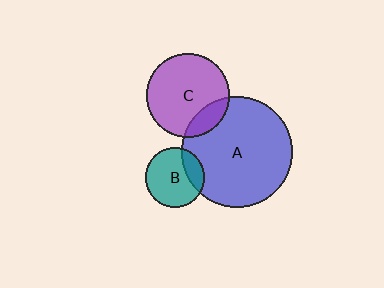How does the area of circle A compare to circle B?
Approximately 3.5 times.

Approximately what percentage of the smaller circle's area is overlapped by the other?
Approximately 20%.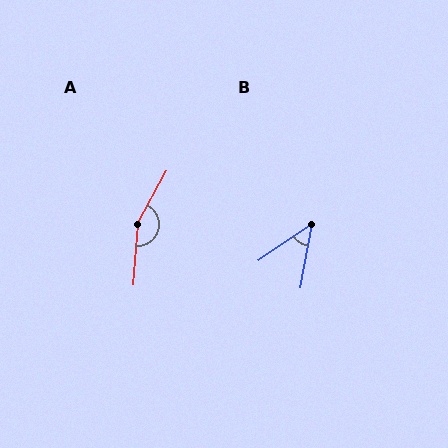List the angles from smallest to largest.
B (45°), A (155°).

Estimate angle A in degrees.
Approximately 155 degrees.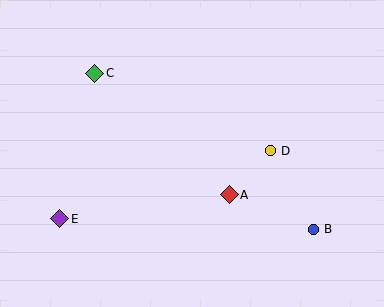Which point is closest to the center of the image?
Point A at (229, 195) is closest to the center.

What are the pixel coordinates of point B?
Point B is at (313, 229).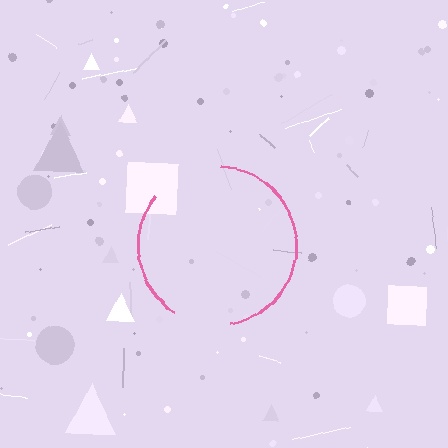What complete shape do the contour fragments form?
The contour fragments form a circle.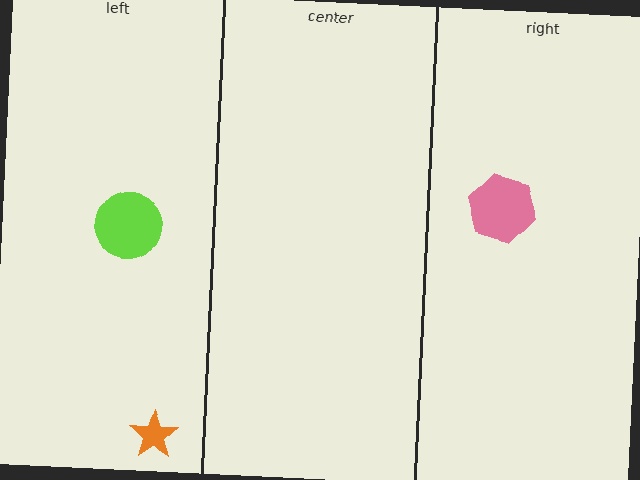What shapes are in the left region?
The lime circle, the orange star.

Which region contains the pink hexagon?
The right region.